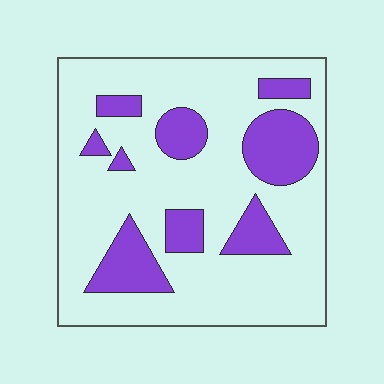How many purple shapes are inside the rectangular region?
9.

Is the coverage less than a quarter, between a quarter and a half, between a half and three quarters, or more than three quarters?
Less than a quarter.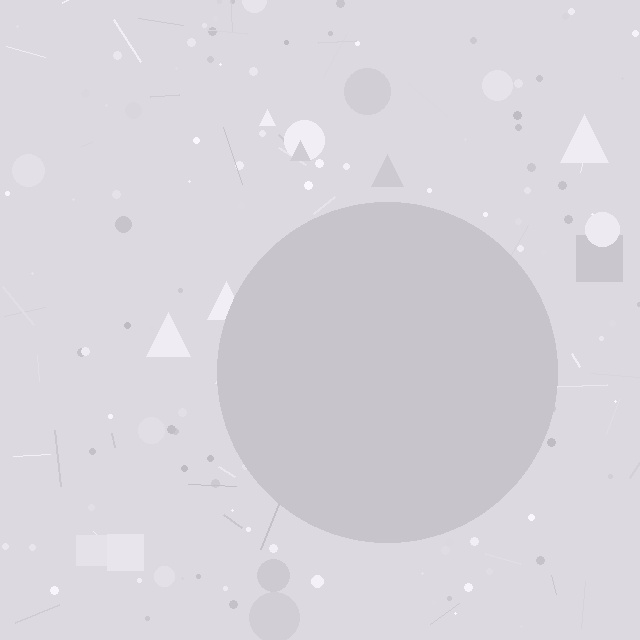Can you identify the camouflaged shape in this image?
The camouflaged shape is a circle.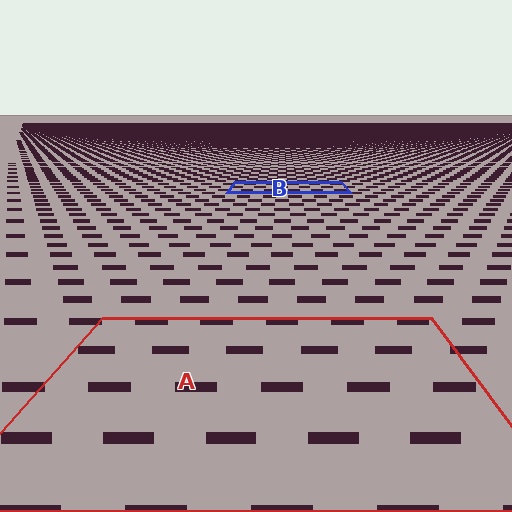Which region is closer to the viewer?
Region A is closer. The texture elements there are larger and more spread out.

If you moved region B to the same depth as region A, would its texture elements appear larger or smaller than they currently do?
They would appear larger. At a closer depth, the same texture elements are projected at a bigger on-screen size.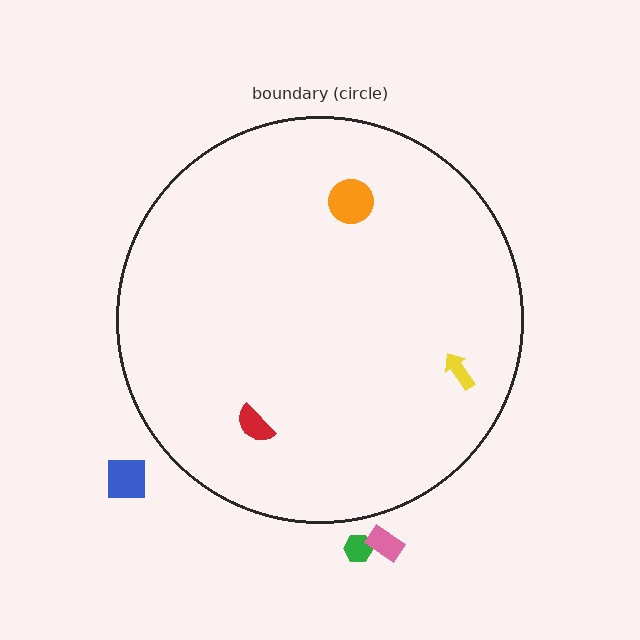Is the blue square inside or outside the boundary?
Outside.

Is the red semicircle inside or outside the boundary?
Inside.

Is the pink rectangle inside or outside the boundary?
Outside.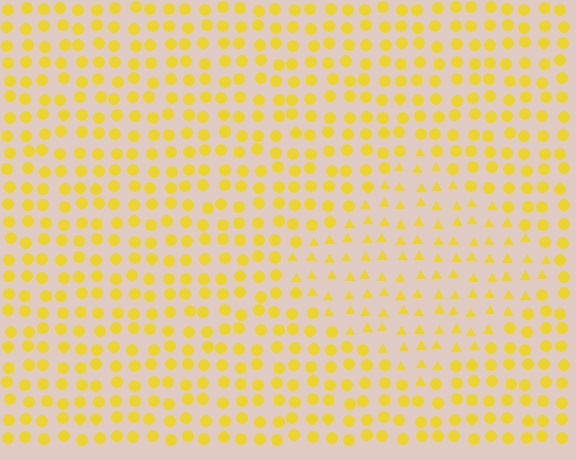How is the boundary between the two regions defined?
The boundary is defined by a change in element shape: triangles inside vs. circles outside. All elements share the same color and spacing.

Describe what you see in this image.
The image is filled with small yellow elements arranged in a uniform grid. A diamond-shaped region contains triangles, while the surrounding area contains circles. The boundary is defined purely by the change in element shape.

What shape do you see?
I see a diamond.